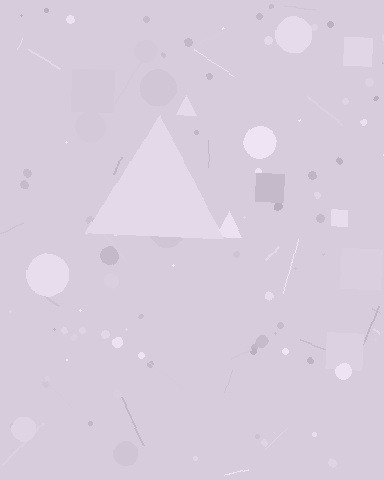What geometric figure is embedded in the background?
A triangle is embedded in the background.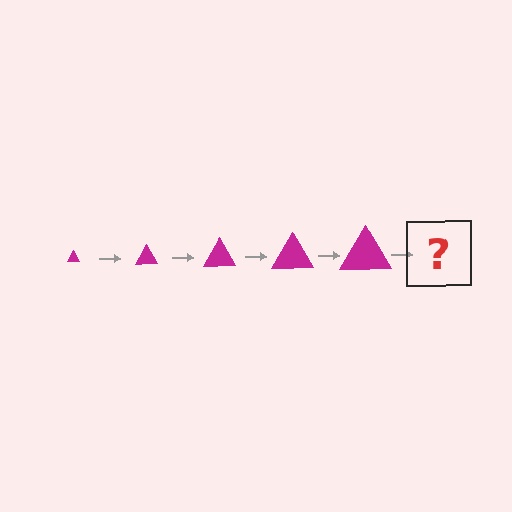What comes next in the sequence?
The next element should be a magenta triangle, larger than the previous one.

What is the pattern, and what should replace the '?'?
The pattern is that the triangle gets progressively larger each step. The '?' should be a magenta triangle, larger than the previous one.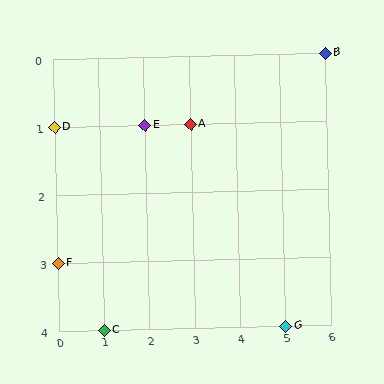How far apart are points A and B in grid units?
Points A and B are 3 columns and 1 row apart (about 3.2 grid units diagonally).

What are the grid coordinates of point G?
Point G is at grid coordinates (5, 4).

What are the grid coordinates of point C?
Point C is at grid coordinates (1, 4).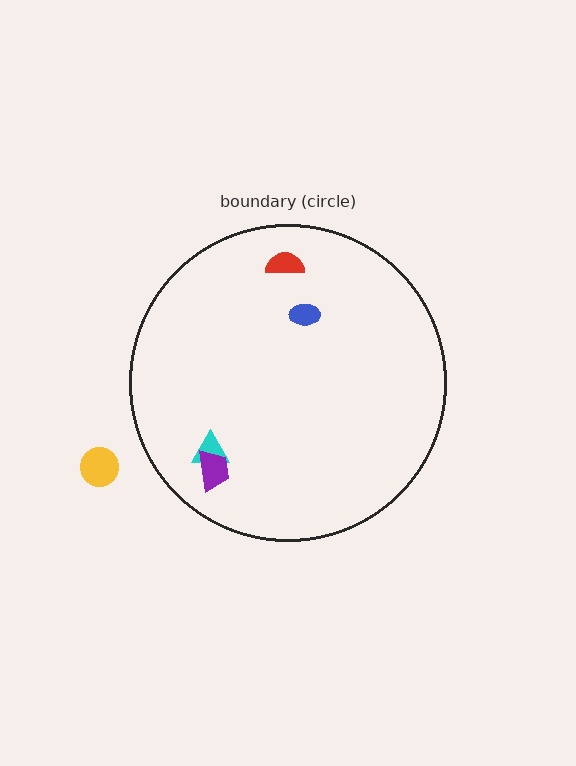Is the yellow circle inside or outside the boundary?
Outside.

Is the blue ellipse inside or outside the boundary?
Inside.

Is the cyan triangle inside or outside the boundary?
Inside.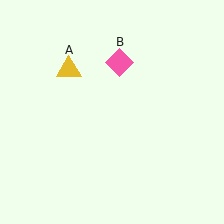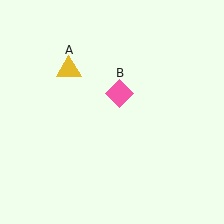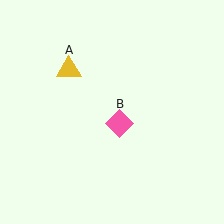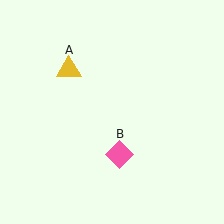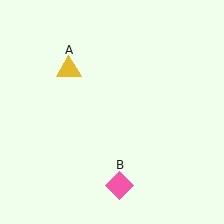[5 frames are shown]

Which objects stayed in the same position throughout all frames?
Yellow triangle (object A) remained stationary.